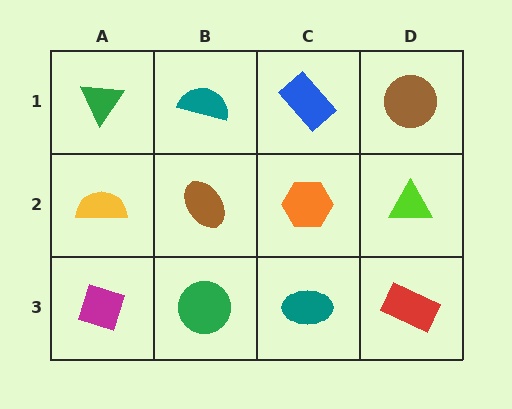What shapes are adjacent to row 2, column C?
A blue rectangle (row 1, column C), a teal ellipse (row 3, column C), a brown ellipse (row 2, column B), a lime triangle (row 2, column D).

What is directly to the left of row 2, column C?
A brown ellipse.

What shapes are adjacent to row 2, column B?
A teal semicircle (row 1, column B), a green circle (row 3, column B), a yellow semicircle (row 2, column A), an orange hexagon (row 2, column C).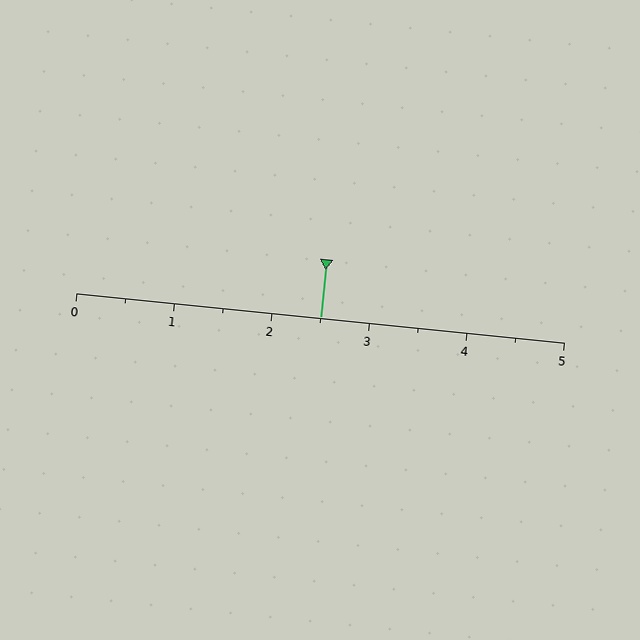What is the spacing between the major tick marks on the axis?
The major ticks are spaced 1 apart.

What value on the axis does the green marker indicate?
The marker indicates approximately 2.5.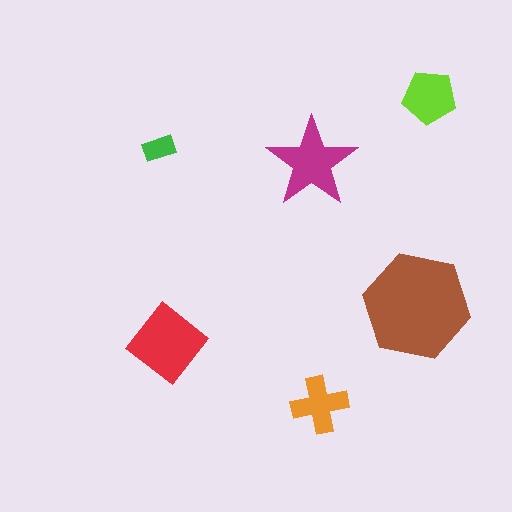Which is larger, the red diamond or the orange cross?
The red diamond.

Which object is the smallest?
The green rectangle.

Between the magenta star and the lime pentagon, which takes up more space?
The magenta star.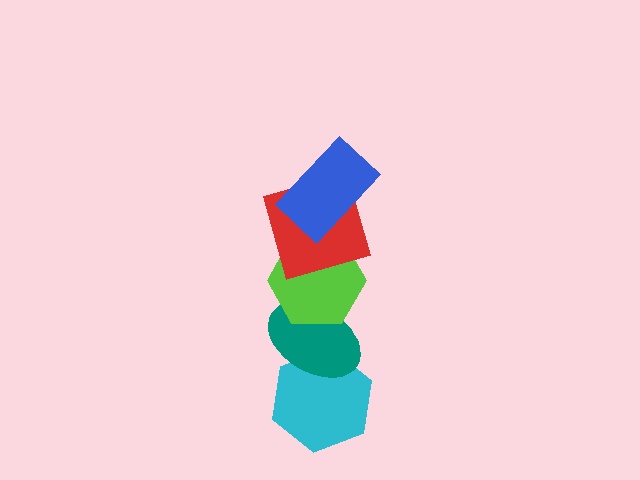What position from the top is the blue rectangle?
The blue rectangle is 1st from the top.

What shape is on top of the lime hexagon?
The red square is on top of the lime hexagon.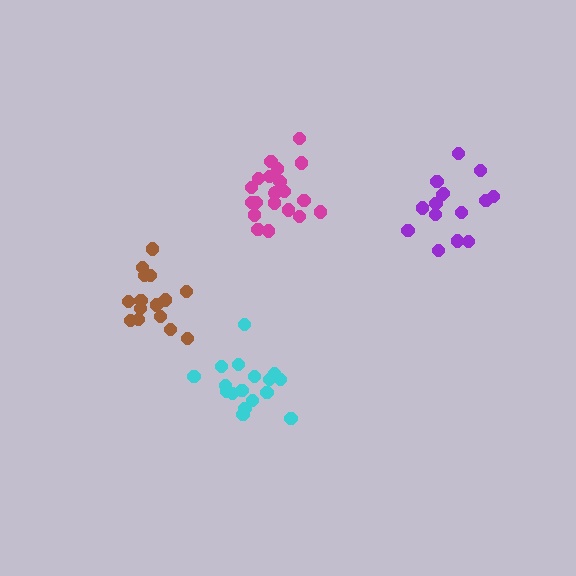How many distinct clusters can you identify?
There are 4 distinct clusters.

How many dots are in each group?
Group 1: 15 dots, Group 2: 21 dots, Group 3: 15 dots, Group 4: 17 dots (68 total).